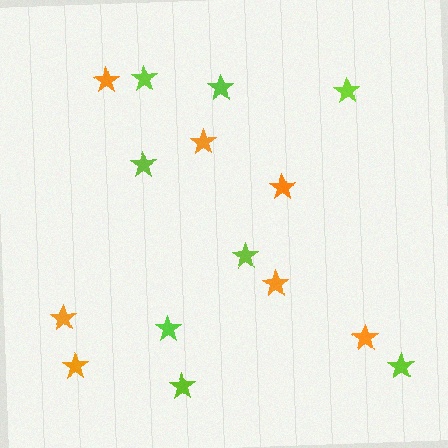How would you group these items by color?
There are 2 groups: one group of lime stars (8) and one group of orange stars (7).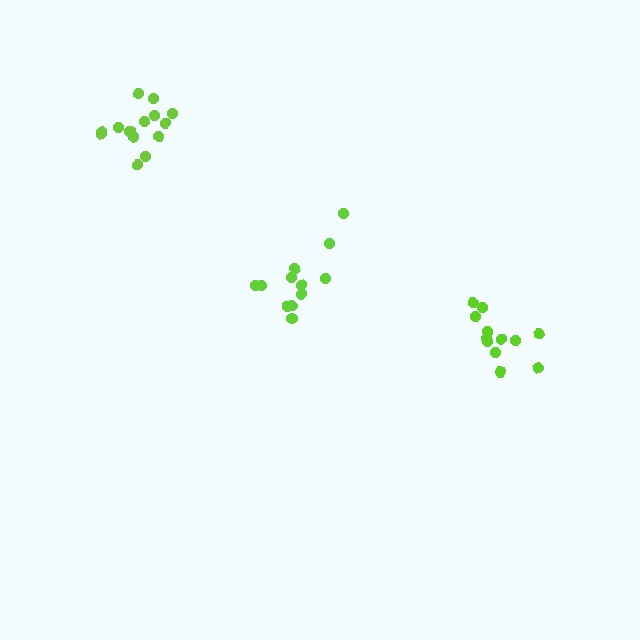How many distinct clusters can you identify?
There are 3 distinct clusters.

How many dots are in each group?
Group 1: 12 dots, Group 2: 12 dots, Group 3: 15 dots (39 total).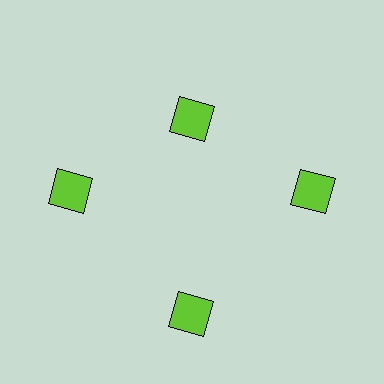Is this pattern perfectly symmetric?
No. The 4 lime squares are arranged in a ring, but one element near the 12 o'clock position is pulled inward toward the center, breaking the 4-fold rotational symmetry.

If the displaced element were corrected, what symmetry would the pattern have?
It would have 4-fold rotational symmetry — the pattern would map onto itself every 90 degrees.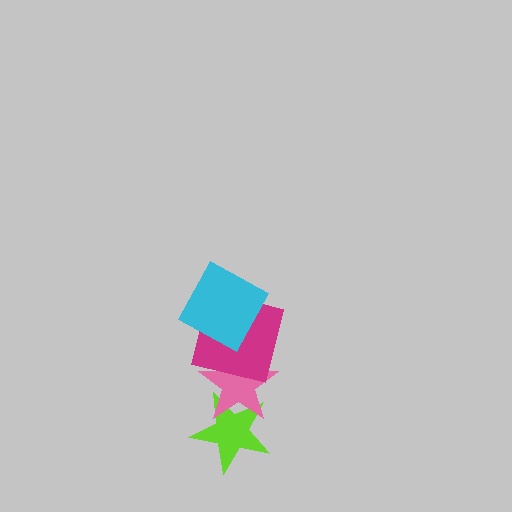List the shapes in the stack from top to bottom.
From top to bottom: the cyan square, the magenta square, the pink star, the lime star.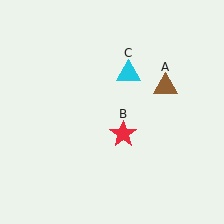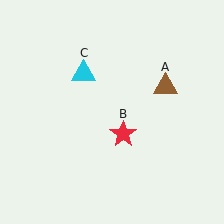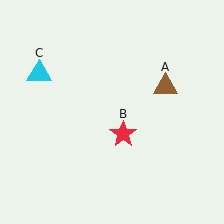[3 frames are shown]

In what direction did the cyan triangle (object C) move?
The cyan triangle (object C) moved left.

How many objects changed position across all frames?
1 object changed position: cyan triangle (object C).